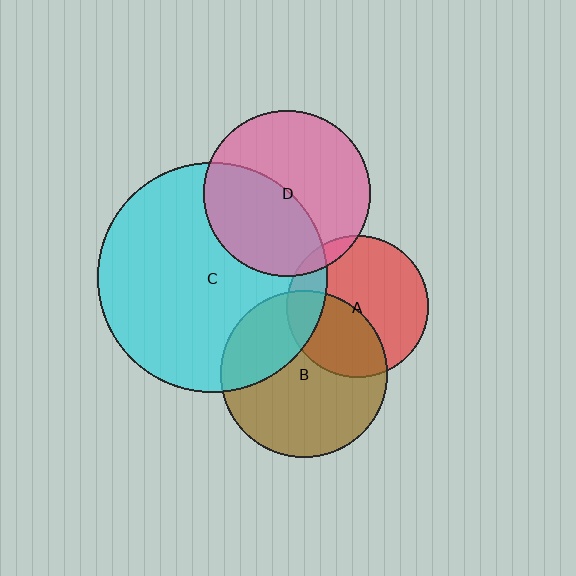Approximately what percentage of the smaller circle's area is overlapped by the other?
Approximately 40%.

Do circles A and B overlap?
Yes.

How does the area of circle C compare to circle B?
Approximately 1.9 times.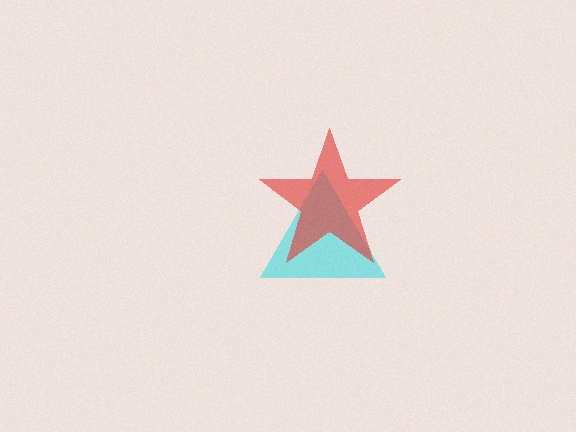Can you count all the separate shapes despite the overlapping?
Yes, there are 2 separate shapes.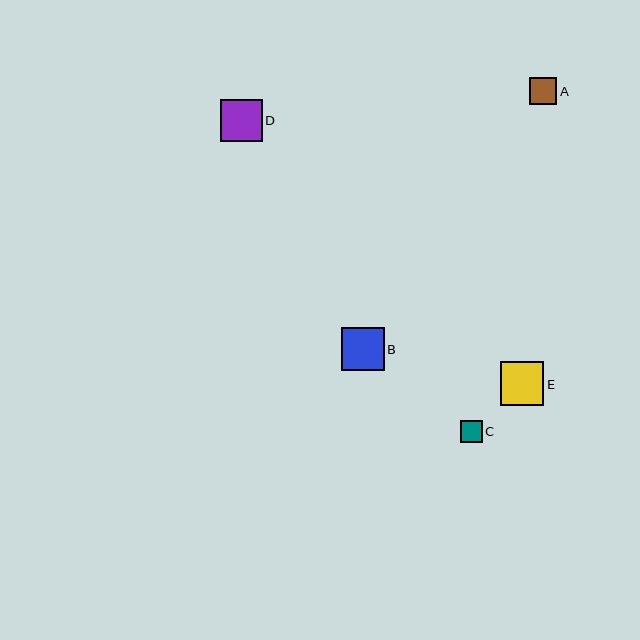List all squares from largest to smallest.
From largest to smallest: E, B, D, A, C.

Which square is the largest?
Square E is the largest with a size of approximately 43 pixels.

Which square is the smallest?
Square C is the smallest with a size of approximately 22 pixels.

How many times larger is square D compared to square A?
Square D is approximately 1.5 times the size of square A.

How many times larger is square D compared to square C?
Square D is approximately 1.9 times the size of square C.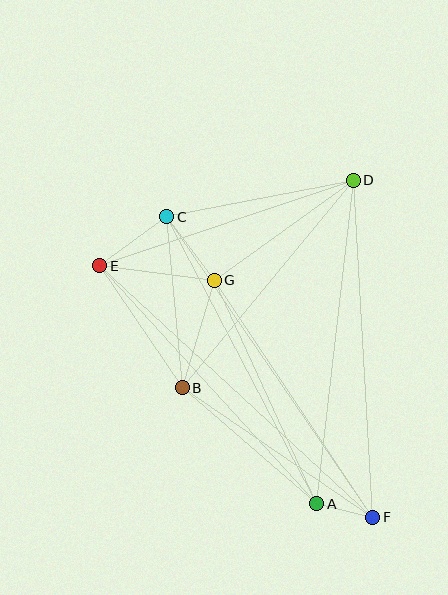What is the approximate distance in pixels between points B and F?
The distance between B and F is approximately 230 pixels.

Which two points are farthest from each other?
Points E and F are farthest from each other.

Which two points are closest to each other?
Points A and F are closest to each other.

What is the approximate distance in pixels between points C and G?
The distance between C and G is approximately 79 pixels.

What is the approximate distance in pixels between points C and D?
The distance between C and D is approximately 190 pixels.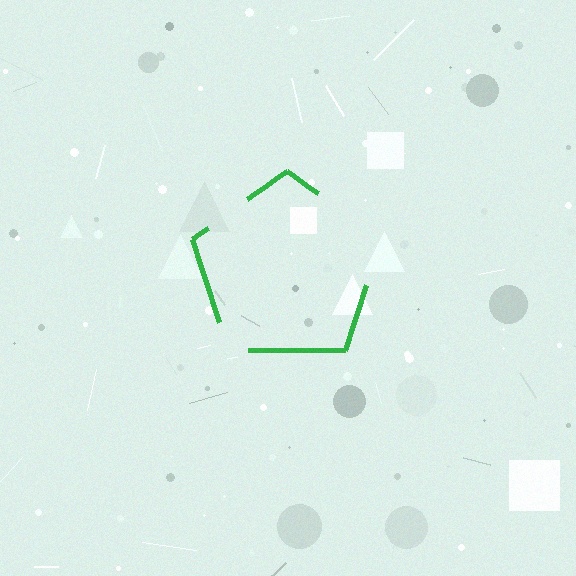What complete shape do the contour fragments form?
The contour fragments form a pentagon.